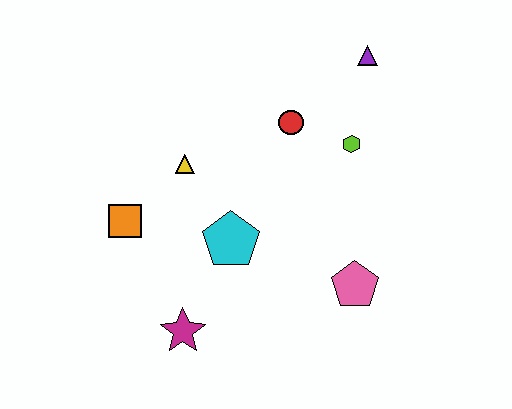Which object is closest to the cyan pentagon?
The yellow triangle is closest to the cyan pentagon.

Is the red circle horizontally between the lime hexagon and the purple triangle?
No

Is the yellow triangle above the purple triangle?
No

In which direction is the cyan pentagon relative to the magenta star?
The cyan pentagon is above the magenta star.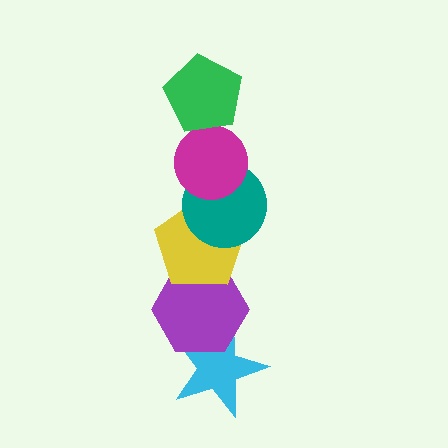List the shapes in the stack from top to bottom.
From top to bottom: the green pentagon, the magenta circle, the teal circle, the yellow pentagon, the purple hexagon, the cyan star.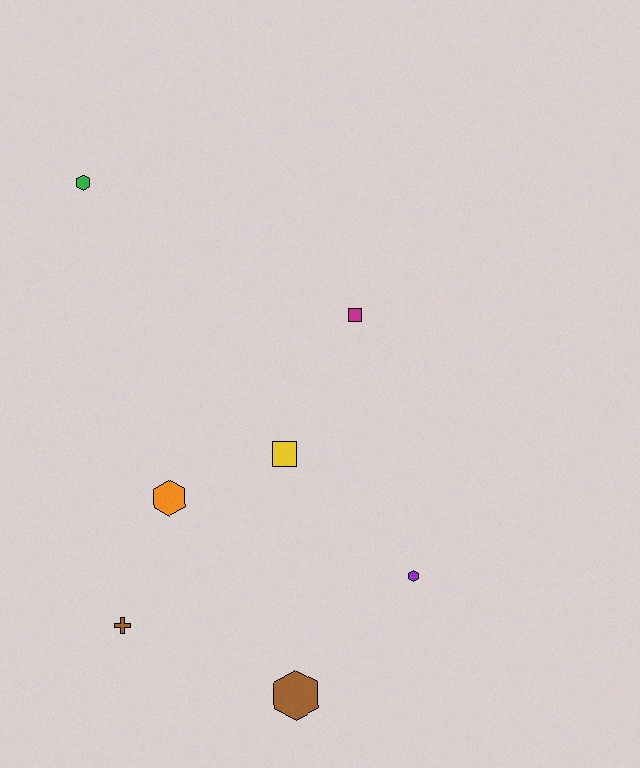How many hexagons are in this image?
There are 4 hexagons.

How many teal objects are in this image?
There are no teal objects.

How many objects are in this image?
There are 7 objects.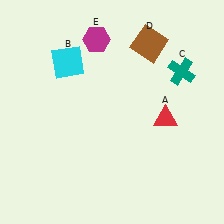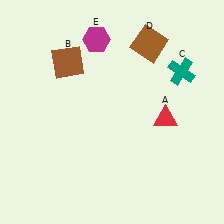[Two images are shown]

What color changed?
The square (B) changed from cyan in Image 1 to brown in Image 2.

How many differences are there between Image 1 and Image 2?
There is 1 difference between the two images.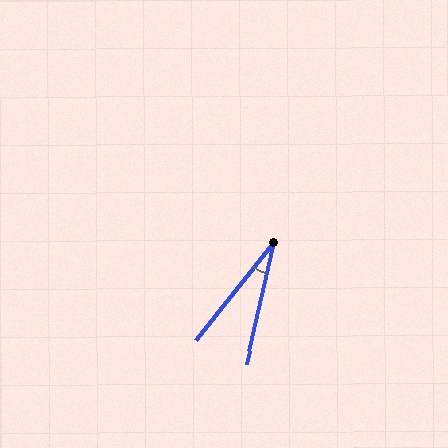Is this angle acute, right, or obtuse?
It is acute.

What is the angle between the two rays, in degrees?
Approximately 26 degrees.